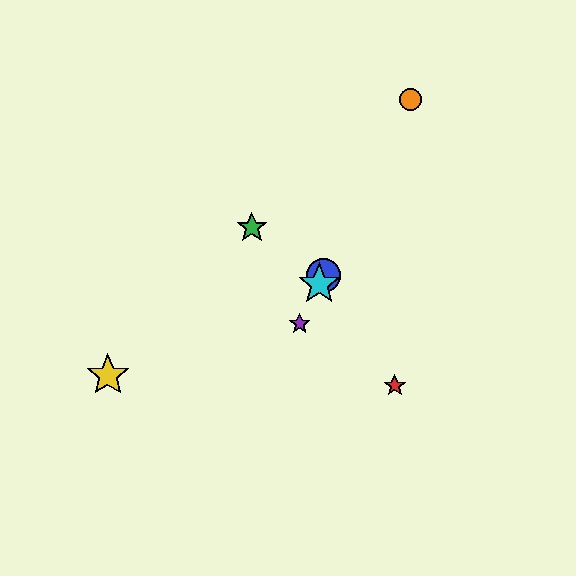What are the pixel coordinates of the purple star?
The purple star is at (300, 324).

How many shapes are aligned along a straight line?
4 shapes (the blue circle, the purple star, the orange circle, the cyan star) are aligned along a straight line.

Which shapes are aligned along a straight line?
The blue circle, the purple star, the orange circle, the cyan star are aligned along a straight line.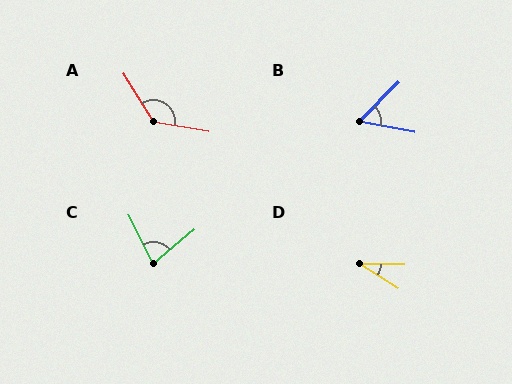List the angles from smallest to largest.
D (32°), B (56°), C (77°), A (131°).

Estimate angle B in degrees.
Approximately 56 degrees.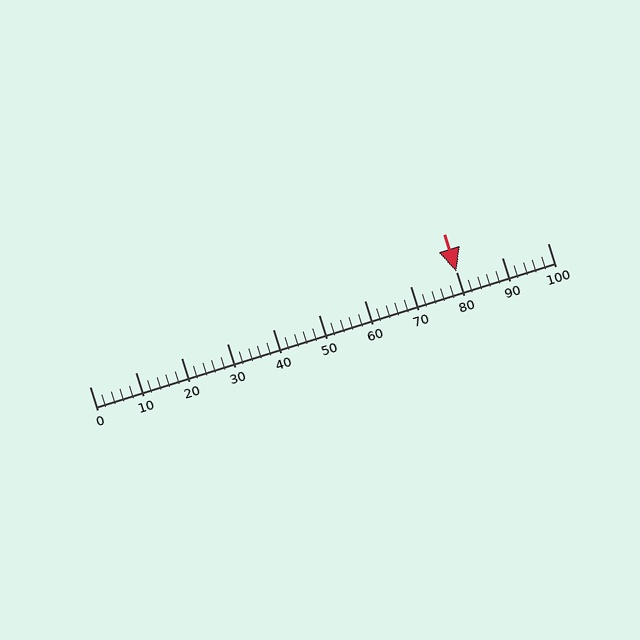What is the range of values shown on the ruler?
The ruler shows values from 0 to 100.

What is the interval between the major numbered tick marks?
The major tick marks are spaced 10 units apart.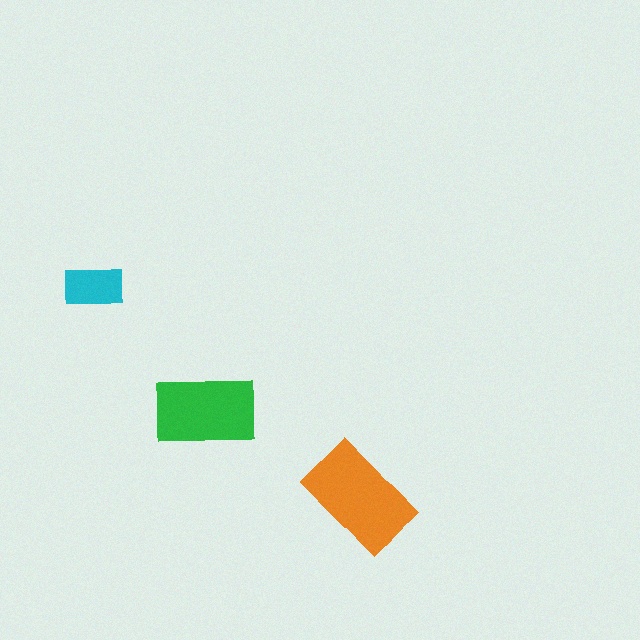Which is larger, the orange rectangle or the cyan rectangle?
The orange one.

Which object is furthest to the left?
The cyan rectangle is leftmost.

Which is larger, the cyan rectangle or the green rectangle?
The green one.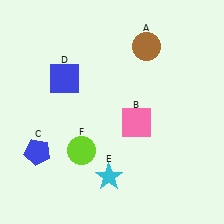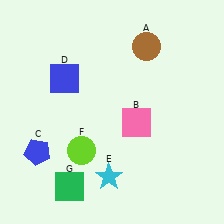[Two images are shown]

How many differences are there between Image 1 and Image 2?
There is 1 difference between the two images.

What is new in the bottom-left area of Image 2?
A green square (G) was added in the bottom-left area of Image 2.